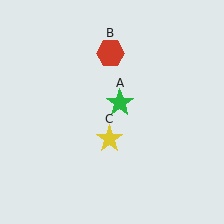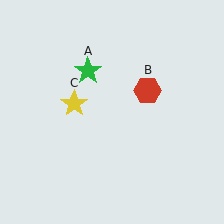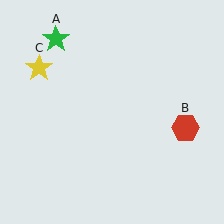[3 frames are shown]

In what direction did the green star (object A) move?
The green star (object A) moved up and to the left.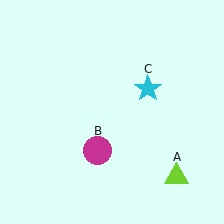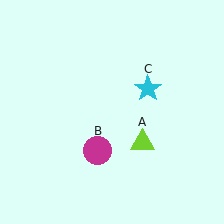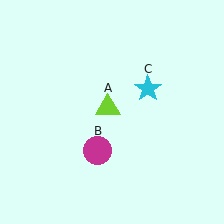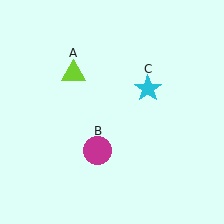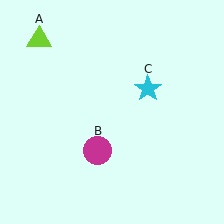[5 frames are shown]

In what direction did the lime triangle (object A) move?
The lime triangle (object A) moved up and to the left.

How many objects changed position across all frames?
1 object changed position: lime triangle (object A).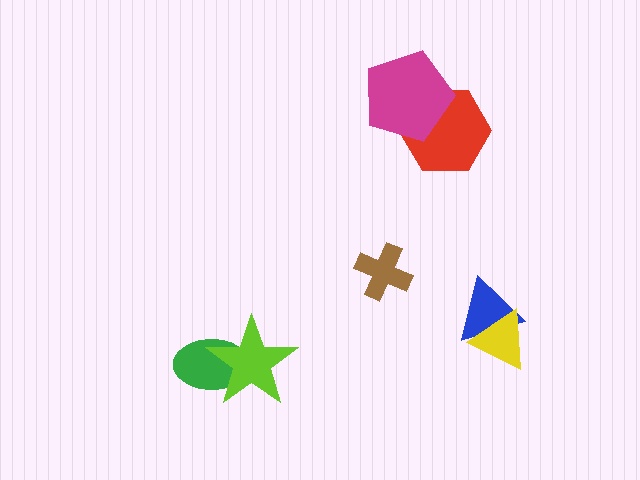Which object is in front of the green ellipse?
The lime star is in front of the green ellipse.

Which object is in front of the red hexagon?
The magenta pentagon is in front of the red hexagon.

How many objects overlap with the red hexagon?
1 object overlaps with the red hexagon.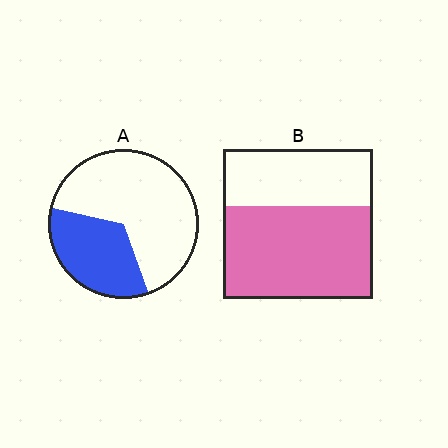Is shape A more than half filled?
No.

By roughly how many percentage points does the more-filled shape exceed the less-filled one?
By roughly 30 percentage points (B over A).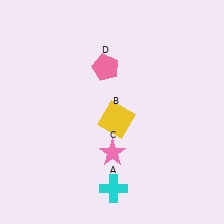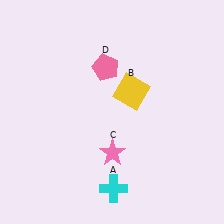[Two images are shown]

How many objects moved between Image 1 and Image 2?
1 object moved between the two images.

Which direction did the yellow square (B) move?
The yellow square (B) moved up.